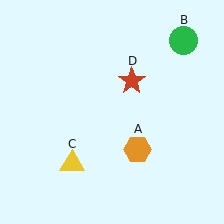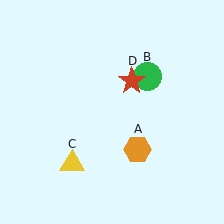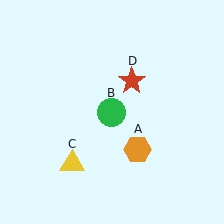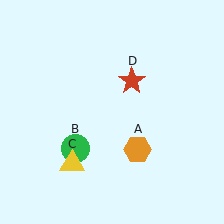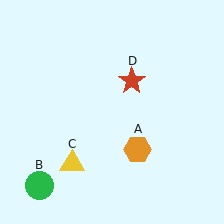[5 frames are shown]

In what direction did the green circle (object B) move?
The green circle (object B) moved down and to the left.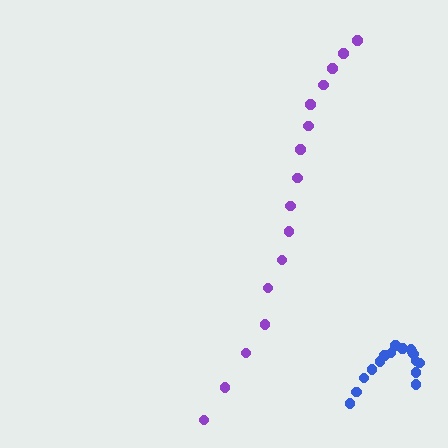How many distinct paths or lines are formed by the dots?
There are 2 distinct paths.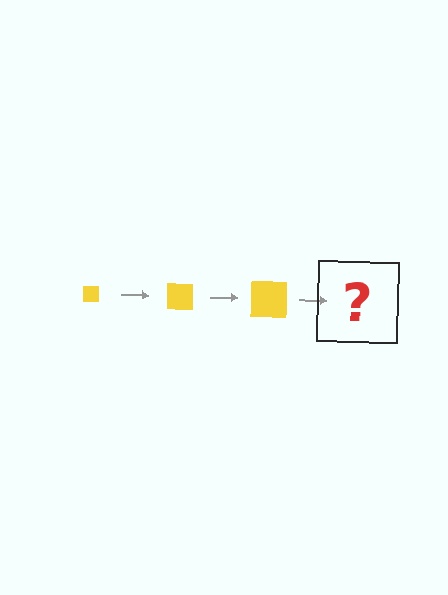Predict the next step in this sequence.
The next step is a yellow square, larger than the previous one.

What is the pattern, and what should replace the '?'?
The pattern is that the square gets progressively larger each step. The '?' should be a yellow square, larger than the previous one.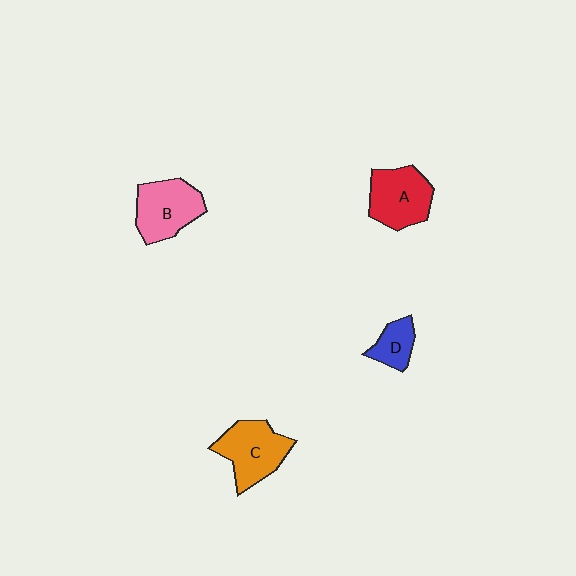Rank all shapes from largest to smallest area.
From largest to smallest: C (orange), B (pink), A (red), D (blue).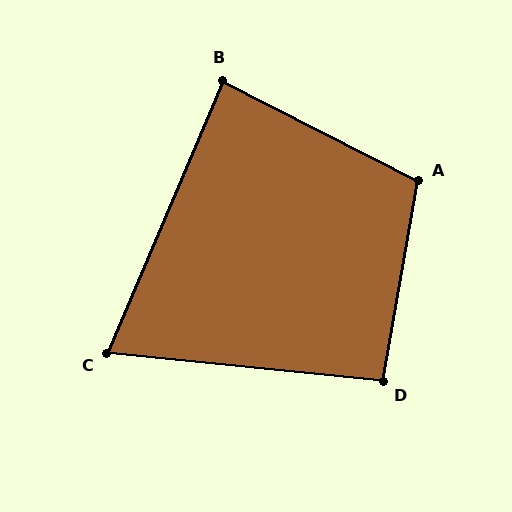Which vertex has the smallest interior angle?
C, at approximately 72 degrees.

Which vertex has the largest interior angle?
A, at approximately 108 degrees.